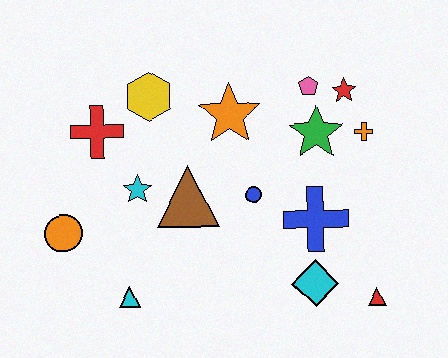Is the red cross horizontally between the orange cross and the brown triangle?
No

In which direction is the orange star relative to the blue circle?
The orange star is above the blue circle.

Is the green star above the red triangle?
Yes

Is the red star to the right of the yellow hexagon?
Yes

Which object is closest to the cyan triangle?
The orange circle is closest to the cyan triangle.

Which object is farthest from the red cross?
The red triangle is farthest from the red cross.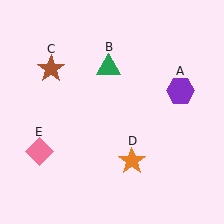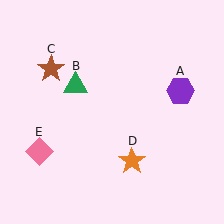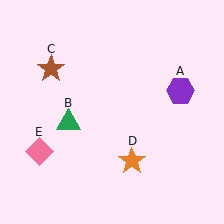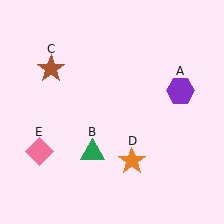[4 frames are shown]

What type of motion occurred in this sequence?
The green triangle (object B) rotated counterclockwise around the center of the scene.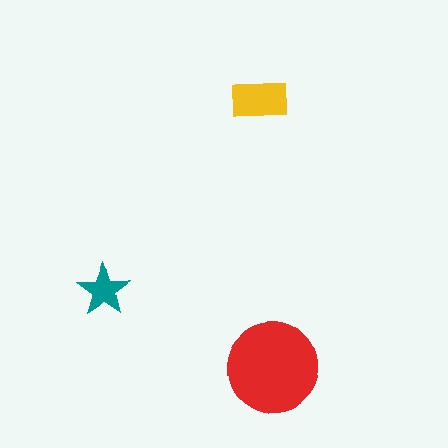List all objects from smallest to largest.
The teal star, the yellow rectangle, the red circle.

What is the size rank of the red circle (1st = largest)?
1st.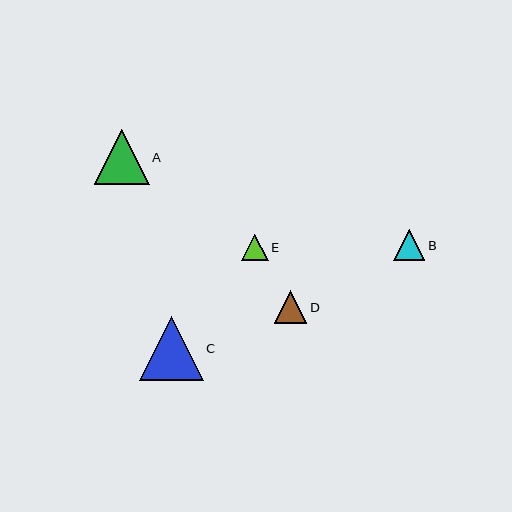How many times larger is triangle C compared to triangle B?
Triangle C is approximately 2.1 times the size of triangle B.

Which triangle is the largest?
Triangle C is the largest with a size of approximately 64 pixels.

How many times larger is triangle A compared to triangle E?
Triangle A is approximately 2.1 times the size of triangle E.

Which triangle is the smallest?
Triangle E is the smallest with a size of approximately 26 pixels.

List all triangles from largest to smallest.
From largest to smallest: C, A, D, B, E.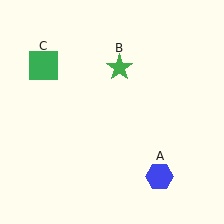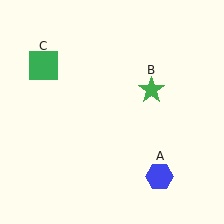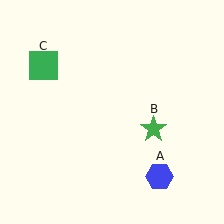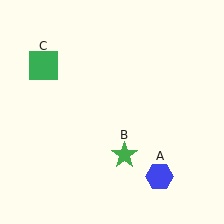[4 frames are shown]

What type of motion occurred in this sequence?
The green star (object B) rotated clockwise around the center of the scene.